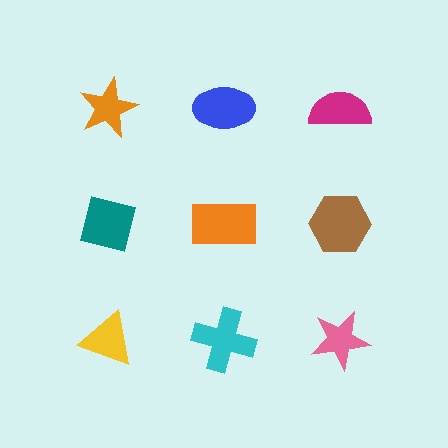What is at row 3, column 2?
A cyan cross.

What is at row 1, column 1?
An orange star.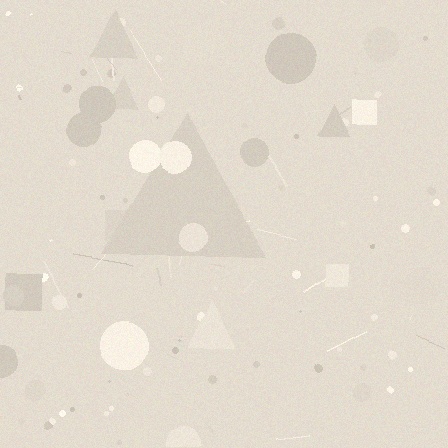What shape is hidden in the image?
A triangle is hidden in the image.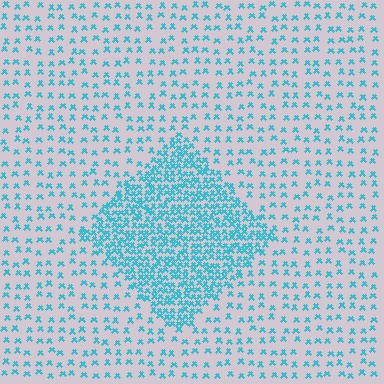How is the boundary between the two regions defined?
The boundary is defined by a change in element density (approximately 2.9x ratio). All elements are the same color, size, and shape.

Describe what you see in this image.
The image contains small cyan elements arranged at two different densities. A diamond-shaped region is visible where the elements are more densely packed than the surrounding area.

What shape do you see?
I see a diamond.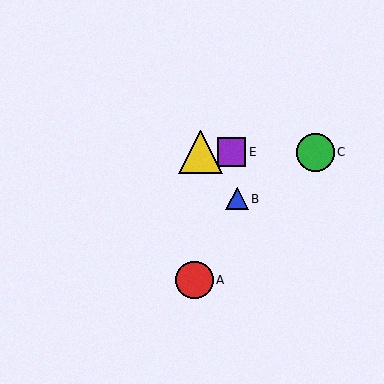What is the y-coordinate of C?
Object C is at y≈152.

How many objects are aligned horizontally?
3 objects (C, D, E) are aligned horizontally.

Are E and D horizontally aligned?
Yes, both are at y≈152.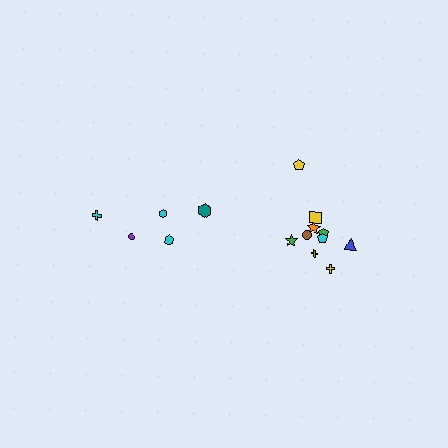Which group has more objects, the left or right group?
The right group.